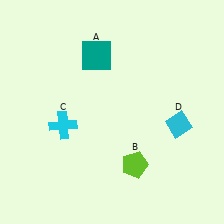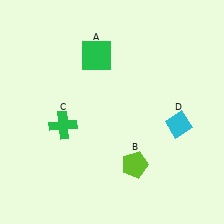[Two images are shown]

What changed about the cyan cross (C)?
In Image 1, C is cyan. In Image 2, it changed to green.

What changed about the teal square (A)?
In Image 1, A is teal. In Image 2, it changed to green.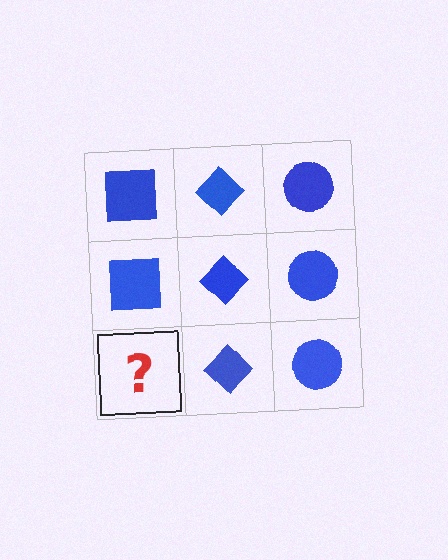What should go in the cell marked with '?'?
The missing cell should contain a blue square.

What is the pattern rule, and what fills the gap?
The rule is that each column has a consistent shape. The gap should be filled with a blue square.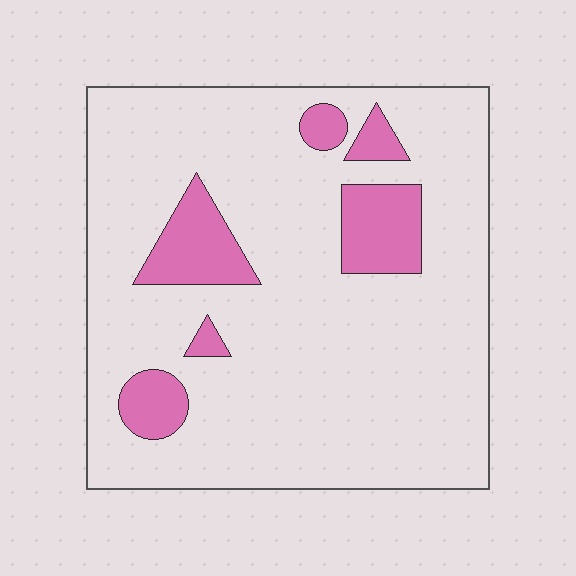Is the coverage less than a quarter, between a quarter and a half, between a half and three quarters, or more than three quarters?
Less than a quarter.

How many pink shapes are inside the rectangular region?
6.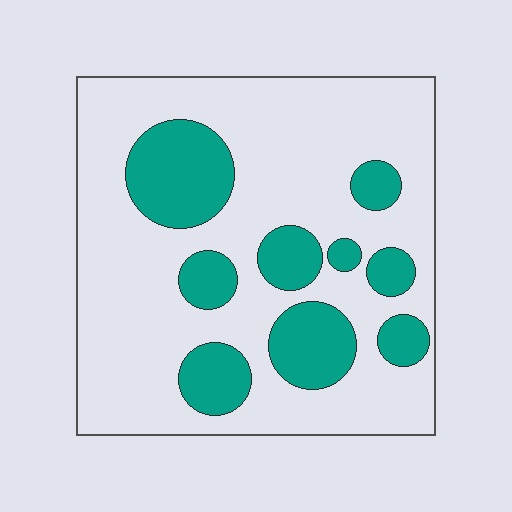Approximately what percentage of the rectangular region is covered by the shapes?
Approximately 25%.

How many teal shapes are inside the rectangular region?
9.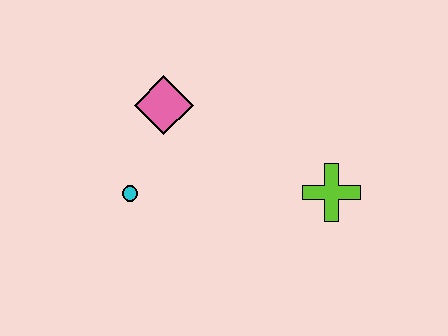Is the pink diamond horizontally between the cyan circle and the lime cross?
Yes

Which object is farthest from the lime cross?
The cyan circle is farthest from the lime cross.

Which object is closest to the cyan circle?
The pink diamond is closest to the cyan circle.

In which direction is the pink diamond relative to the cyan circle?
The pink diamond is above the cyan circle.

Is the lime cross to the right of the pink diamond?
Yes